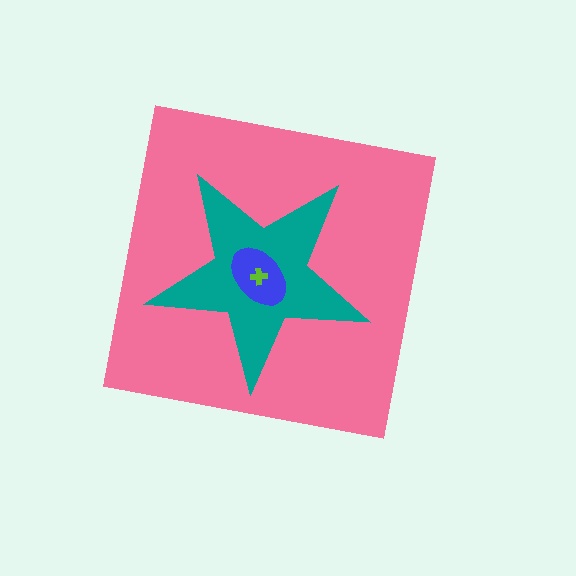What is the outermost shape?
The pink square.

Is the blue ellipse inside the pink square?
Yes.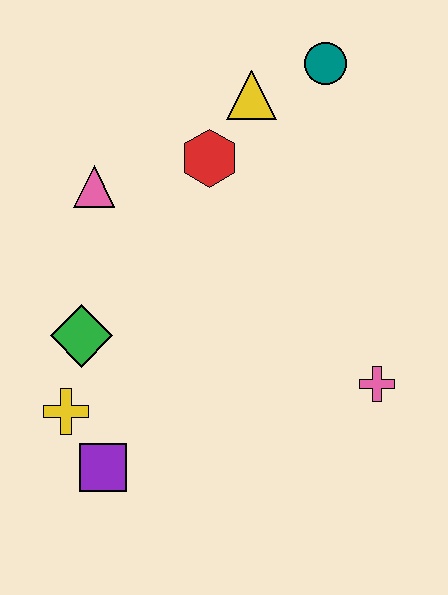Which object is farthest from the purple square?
The teal circle is farthest from the purple square.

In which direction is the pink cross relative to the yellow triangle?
The pink cross is below the yellow triangle.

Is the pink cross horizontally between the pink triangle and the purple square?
No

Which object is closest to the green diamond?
The yellow cross is closest to the green diamond.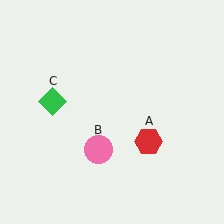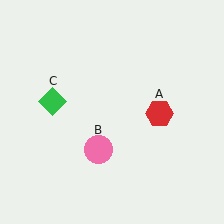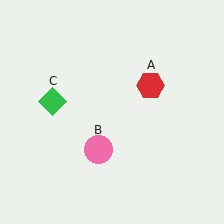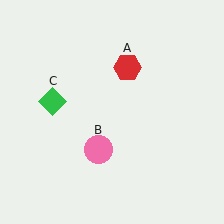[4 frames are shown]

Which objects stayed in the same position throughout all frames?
Pink circle (object B) and green diamond (object C) remained stationary.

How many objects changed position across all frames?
1 object changed position: red hexagon (object A).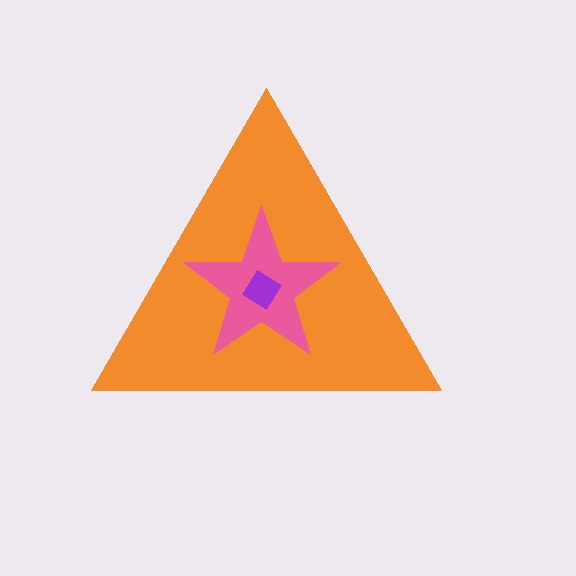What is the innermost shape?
The purple diamond.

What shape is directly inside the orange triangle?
The pink star.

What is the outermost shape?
The orange triangle.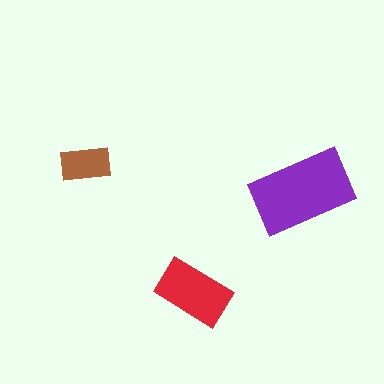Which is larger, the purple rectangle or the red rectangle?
The purple one.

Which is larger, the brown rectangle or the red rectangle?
The red one.